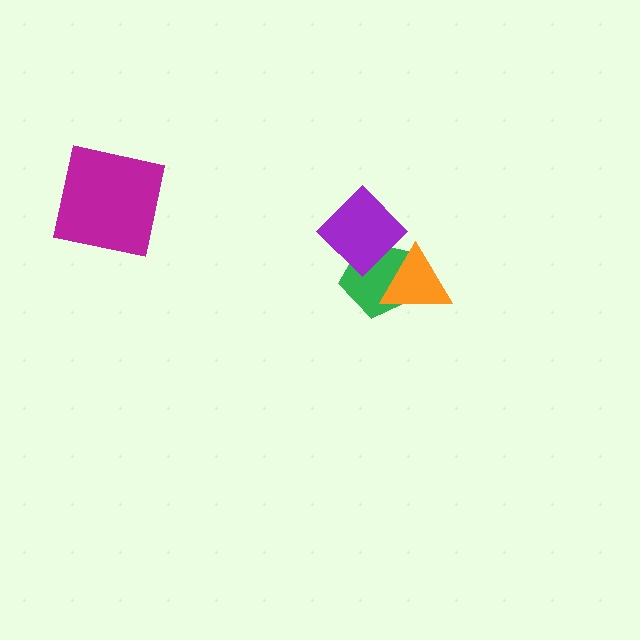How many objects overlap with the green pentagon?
2 objects overlap with the green pentagon.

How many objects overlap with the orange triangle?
2 objects overlap with the orange triangle.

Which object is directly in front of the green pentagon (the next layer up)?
The orange triangle is directly in front of the green pentagon.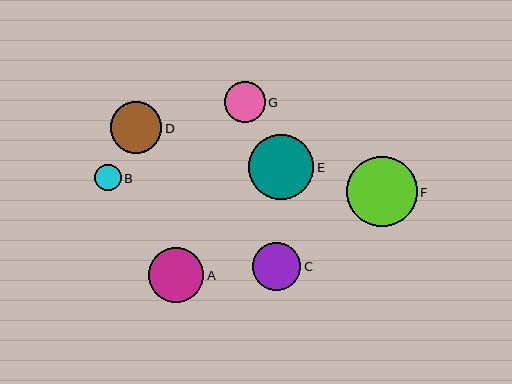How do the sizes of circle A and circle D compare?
Circle A and circle D are approximately the same size.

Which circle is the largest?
Circle F is the largest with a size of approximately 70 pixels.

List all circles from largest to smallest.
From largest to smallest: F, E, A, D, C, G, B.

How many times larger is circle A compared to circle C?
Circle A is approximately 1.2 times the size of circle C.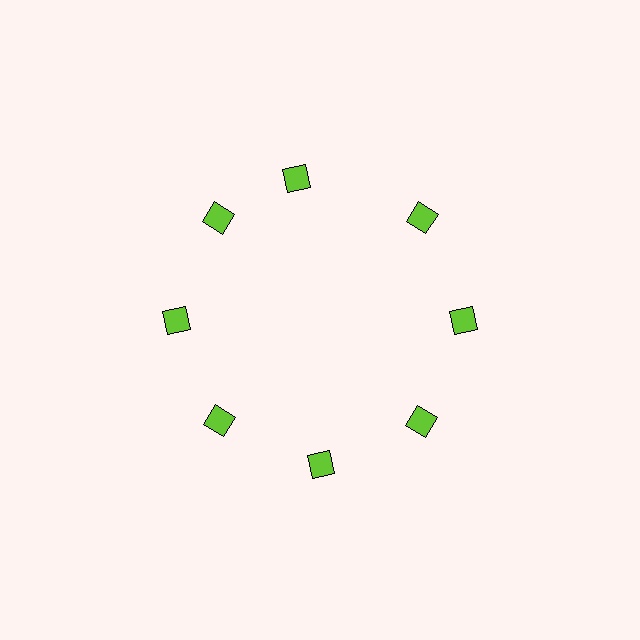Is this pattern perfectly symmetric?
No. The 8 lime squares are arranged in a ring, but one element near the 12 o'clock position is rotated out of alignment along the ring, breaking the 8-fold rotational symmetry.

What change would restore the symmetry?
The symmetry would be restored by rotating it back into even spacing with its neighbors so that all 8 squares sit at equal angles and equal distance from the center.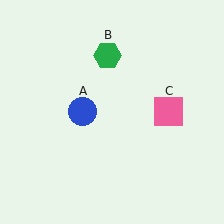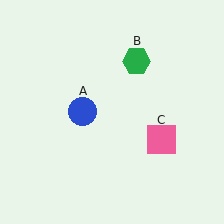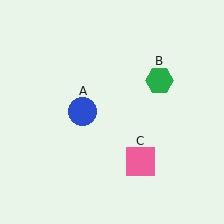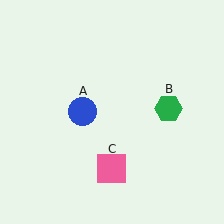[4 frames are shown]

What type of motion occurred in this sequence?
The green hexagon (object B), pink square (object C) rotated clockwise around the center of the scene.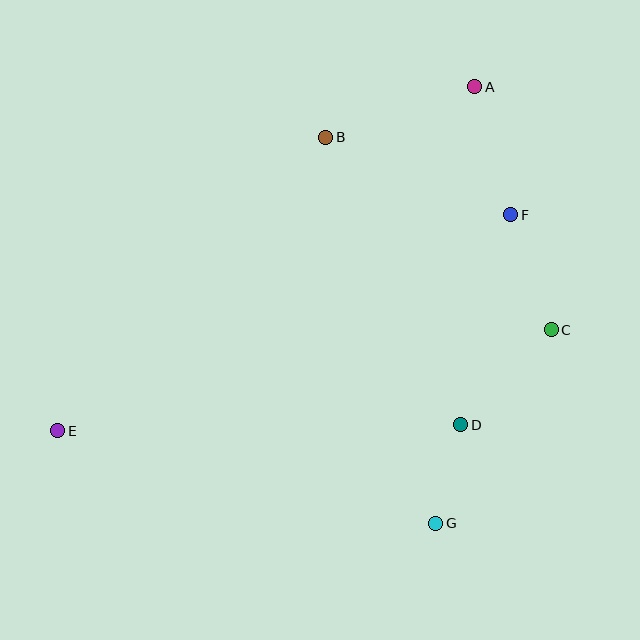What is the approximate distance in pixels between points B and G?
The distance between B and G is approximately 401 pixels.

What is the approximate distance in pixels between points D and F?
The distance between D and F is approximately 216 pixels.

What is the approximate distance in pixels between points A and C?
The distance between A and C is approximately 255 pixels.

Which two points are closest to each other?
Points D and G are closest to each other.